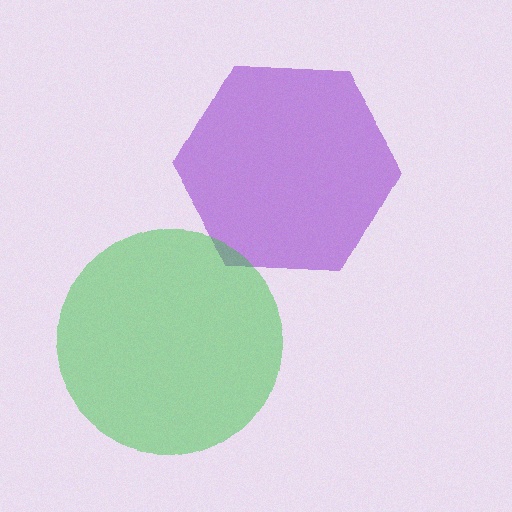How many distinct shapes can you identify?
There are 2 distinct shapes: a purple hexagon, a green circle.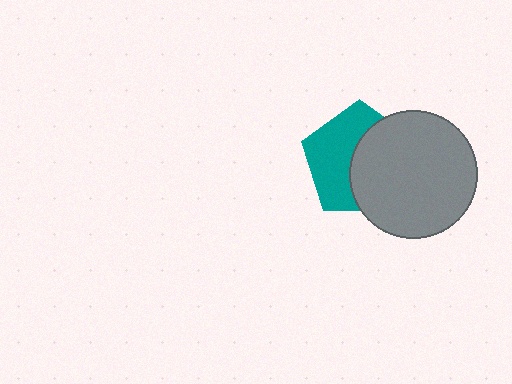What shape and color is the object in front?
The object in front is a gray circle.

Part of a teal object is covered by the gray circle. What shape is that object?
It is a pentagon.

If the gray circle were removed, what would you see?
You would see the complete teal pentagon.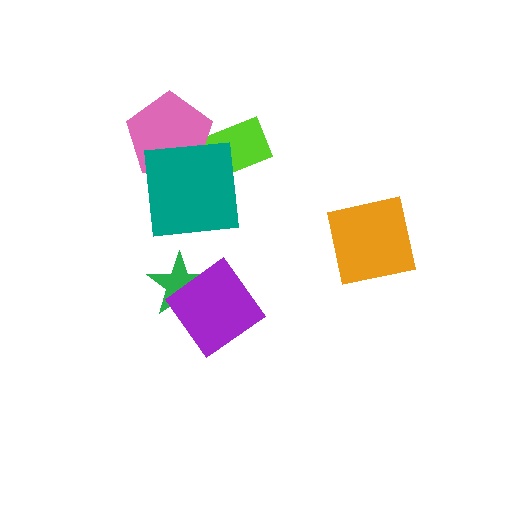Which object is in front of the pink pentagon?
The teal square is in front of the pink pentagon.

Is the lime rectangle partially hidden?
Yes, it is partially covered by another shape.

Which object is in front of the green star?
The purple diamond is in front of the green star.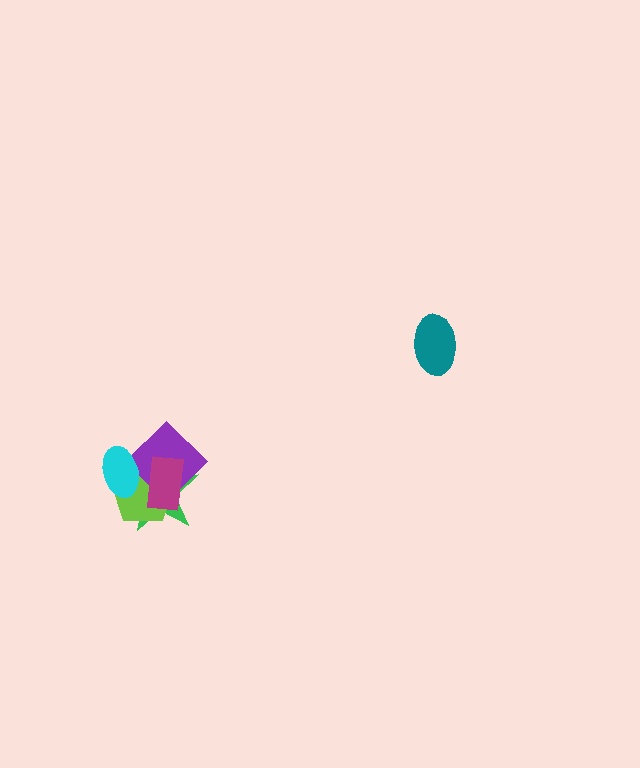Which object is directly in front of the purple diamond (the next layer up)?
The magenta rectangle is directly in front of the purple diamond.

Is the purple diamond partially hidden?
Yes, it is partially covered by another shape.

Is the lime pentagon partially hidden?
Yes, it is partially covered by another shape.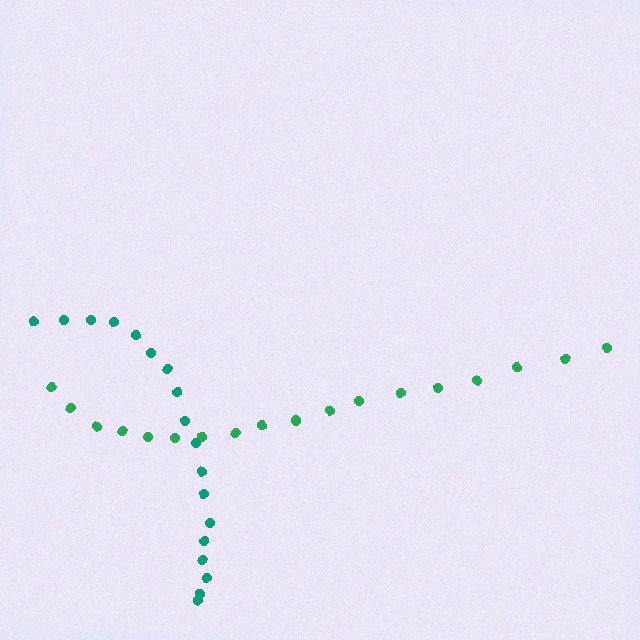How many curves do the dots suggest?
There are 2 distinct paths.